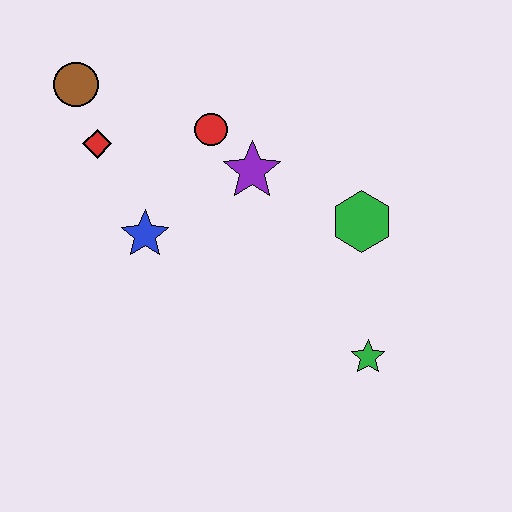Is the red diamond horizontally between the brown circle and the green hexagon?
Yes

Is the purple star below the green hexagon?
No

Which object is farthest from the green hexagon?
The brown circle is farthest from the green hexagon.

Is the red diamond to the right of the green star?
No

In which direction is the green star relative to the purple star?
The green star is below the purple star.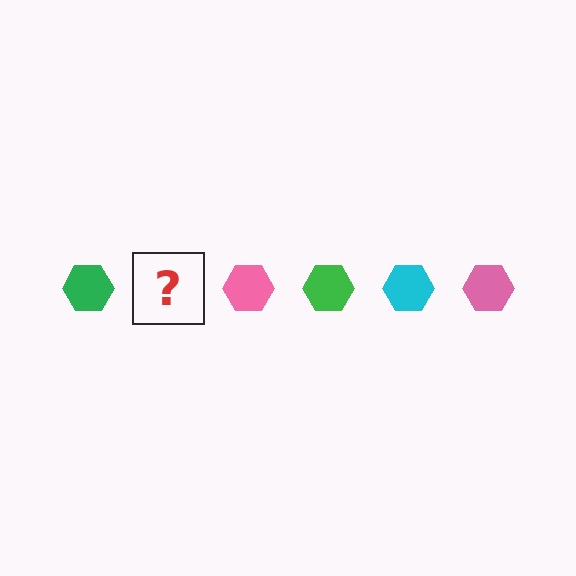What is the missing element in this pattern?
The missing element is a cyan hexagon.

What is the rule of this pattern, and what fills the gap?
The rule is that the pattern cycles through green, cyan, pink hexagons. The gap should be filled with a cyan hexagon.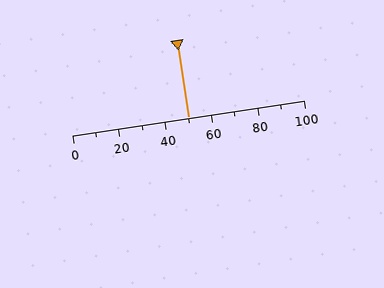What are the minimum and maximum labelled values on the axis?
The axis runs from 0 to 100.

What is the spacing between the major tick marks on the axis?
The major ticks are spaced 20 apart.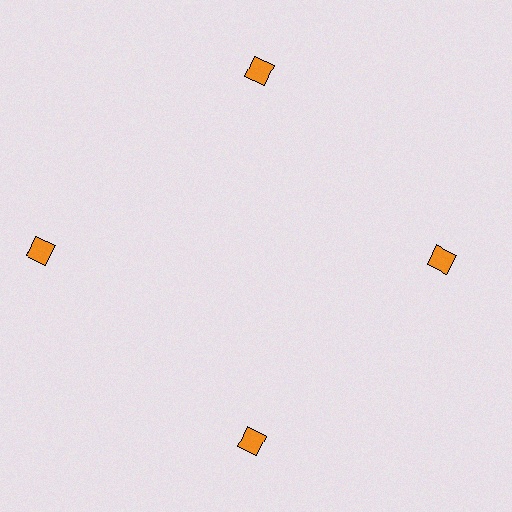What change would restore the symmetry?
The symmetry would be restored by moving it inward, back onto the ring so that all 4 squares sit at equal angles and equal distance from the center.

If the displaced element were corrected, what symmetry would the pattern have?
It would have 4-fold rotational symmetry — the pattern would map onto itself every 90 degrees.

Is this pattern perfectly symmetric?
No. The 4 orange squares are arranged in a ring, but one element near the 9 o'clock position is pushed outward from the center, breaking the 4-fold rotational symmetry.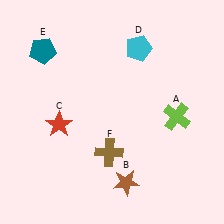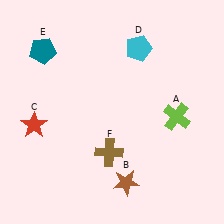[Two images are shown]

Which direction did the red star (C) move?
The red star (C) moved left.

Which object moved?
The red star (C) moved left.